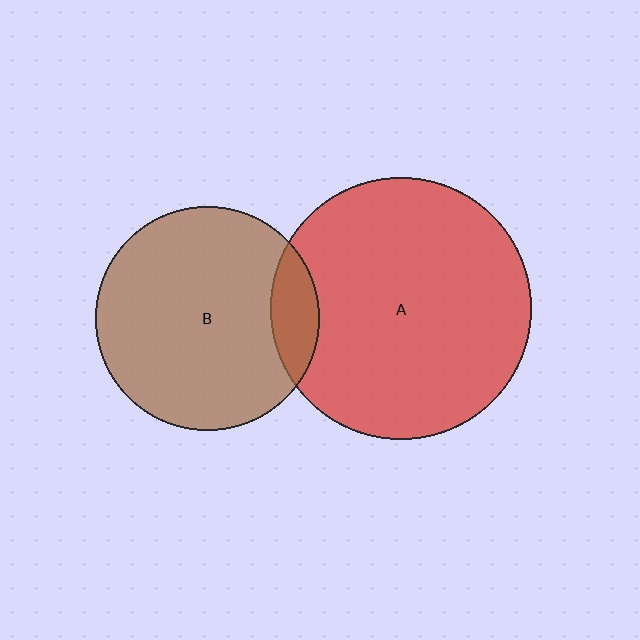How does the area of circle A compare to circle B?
Approximately 1.4 times.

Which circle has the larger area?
Circle A (red).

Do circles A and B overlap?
Yes.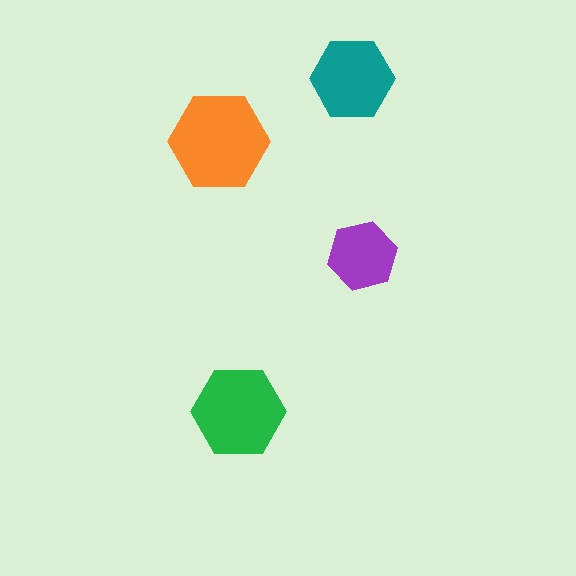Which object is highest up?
The teal hexagon is topmost.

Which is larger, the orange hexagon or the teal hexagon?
The orange one.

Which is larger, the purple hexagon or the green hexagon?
The green one.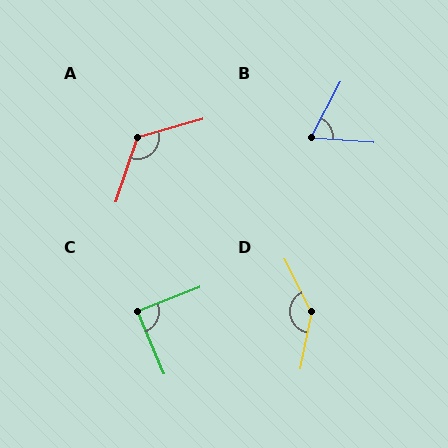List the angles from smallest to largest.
B (66°), C (88°), A (124°), D (142°).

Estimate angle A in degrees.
Approximately 124 degrees.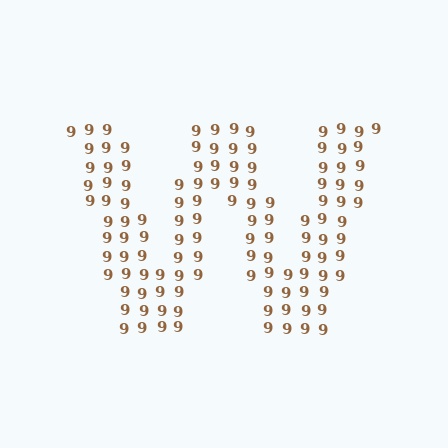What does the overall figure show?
The overall figure shows the letter W.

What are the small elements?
The small elements are digit 9's.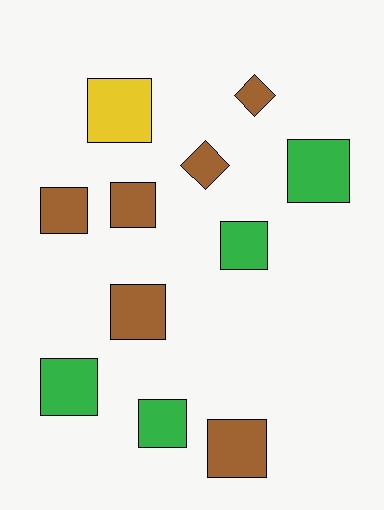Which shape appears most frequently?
Square, with 9 objects.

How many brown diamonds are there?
There are 2 brown diamonds.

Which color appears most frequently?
Brown, with 6 objects.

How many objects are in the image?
There are 11 objects.